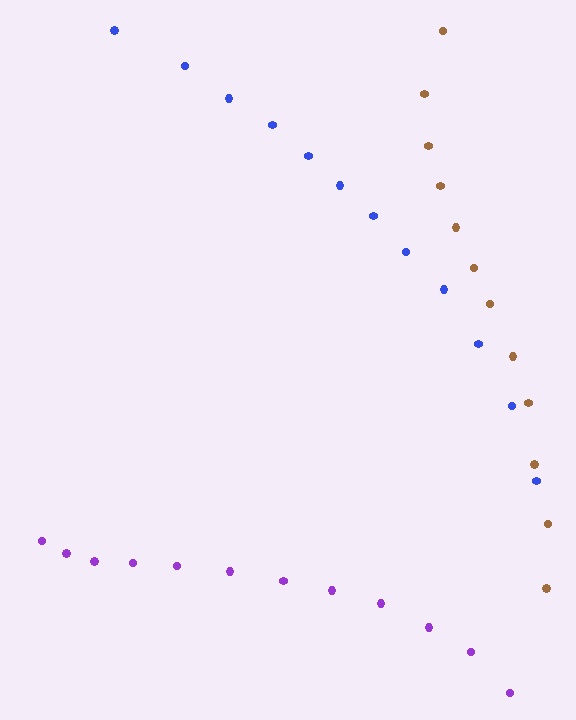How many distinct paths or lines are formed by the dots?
There are 3 distinct paths.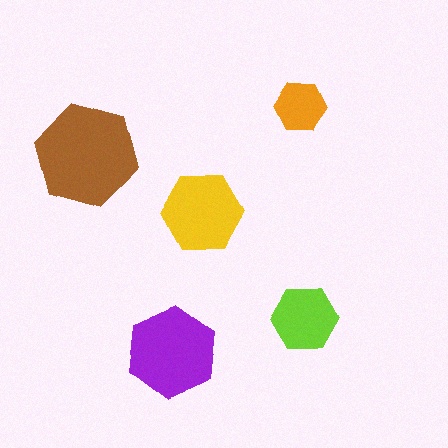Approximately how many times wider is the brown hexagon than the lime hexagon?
About 1.5 times wider.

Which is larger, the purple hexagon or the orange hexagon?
The purple one.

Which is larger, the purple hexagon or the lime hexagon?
The purple one.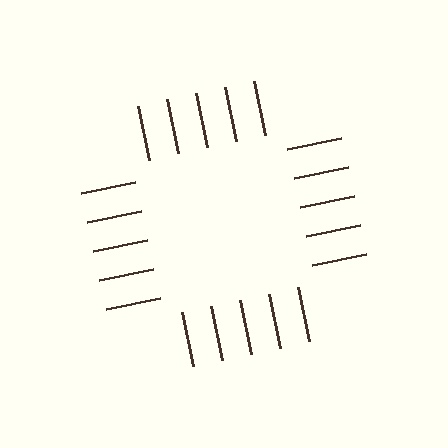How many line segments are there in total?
20 — 5 along each of the 4 edges.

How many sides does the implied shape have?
4 sides — the line-ends trace a square.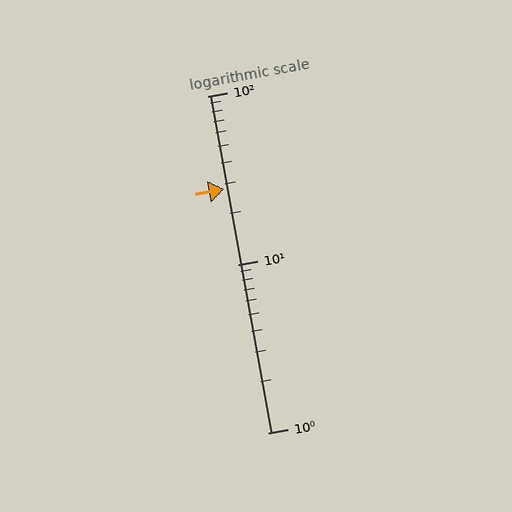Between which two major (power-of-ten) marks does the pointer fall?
The pointer is between 10 and 100.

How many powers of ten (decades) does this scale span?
The scale spans 2 decades, from 1 to 100.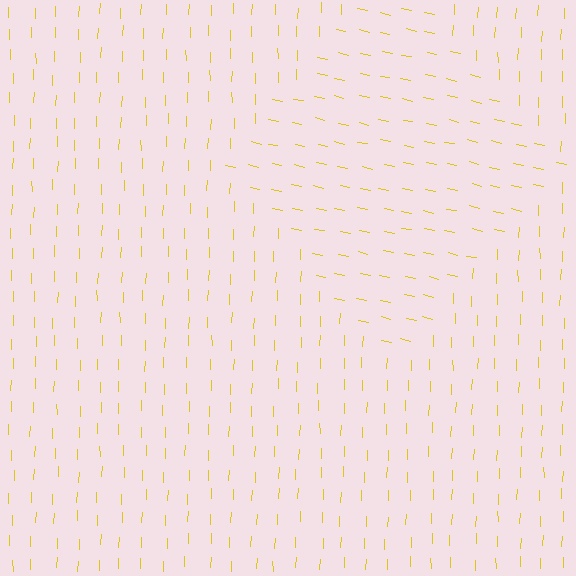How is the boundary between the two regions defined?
The boundary is defined purely by a change in line orientation (approximately 78 degrees difference). All lines are the same color and thickness.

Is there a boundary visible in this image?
Yes, there is a texture boundary formed by a change in line orientation.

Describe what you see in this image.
The image is filled with small yellow line segments. A diamond region in the image has lines oriented differently from the surrounding lines, creating a visible texture boundary.